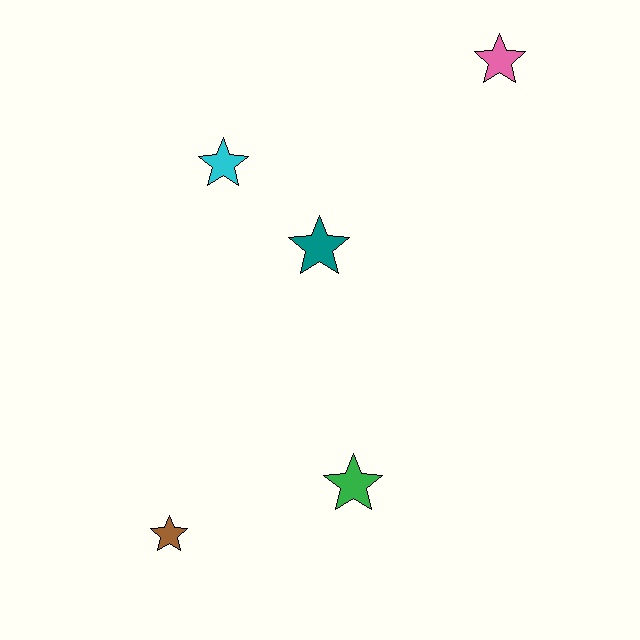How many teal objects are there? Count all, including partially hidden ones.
There is 1 teal object.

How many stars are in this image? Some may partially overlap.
There are 5 stars.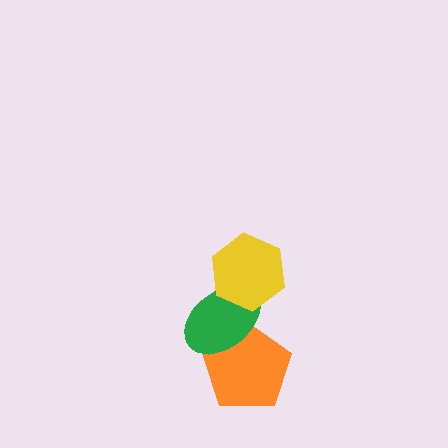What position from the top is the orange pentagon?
The orange pentagon is 3rd from the top.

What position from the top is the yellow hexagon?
The yellow hexagon is 1st from the top.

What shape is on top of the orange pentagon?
The green ellipse is on top of the orange pentagon.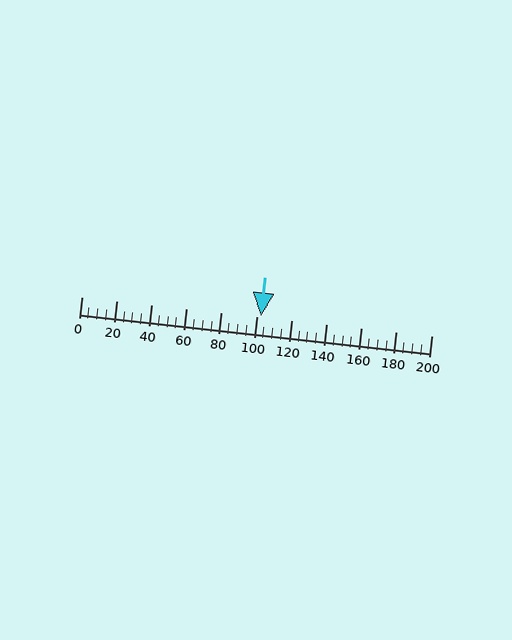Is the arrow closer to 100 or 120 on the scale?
The arrow is closer to 100.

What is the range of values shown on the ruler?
The ruler shows values from 0 to 200.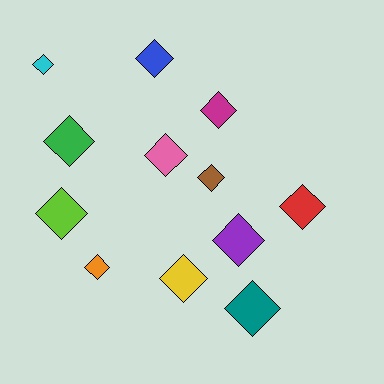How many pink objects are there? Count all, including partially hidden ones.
There is 1 pink object.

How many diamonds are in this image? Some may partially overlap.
There are 12 diamonds.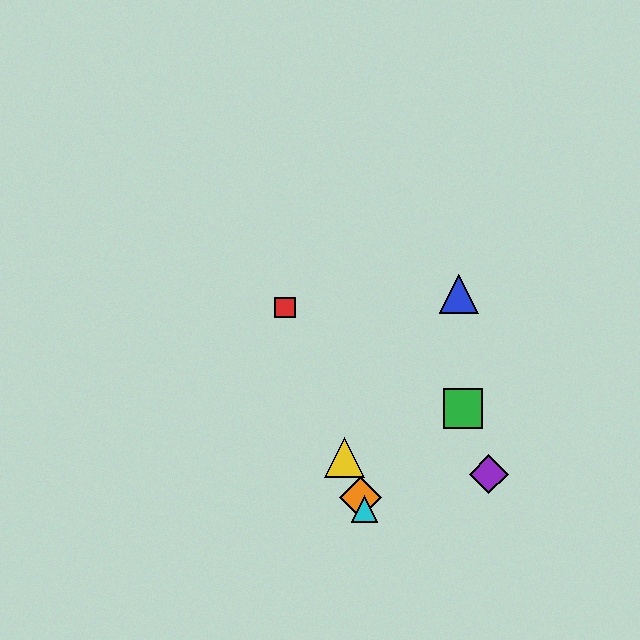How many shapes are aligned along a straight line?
4 shapes (the red square, the yellow triangle, the orange diamond, the cyan triangle) are aligned along a straight line.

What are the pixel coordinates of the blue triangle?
The blue triangle is at (459, 294).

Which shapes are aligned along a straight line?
The red square, the yellow triangle, the orange diamond, the cyan triangle are aligned along a straight line.